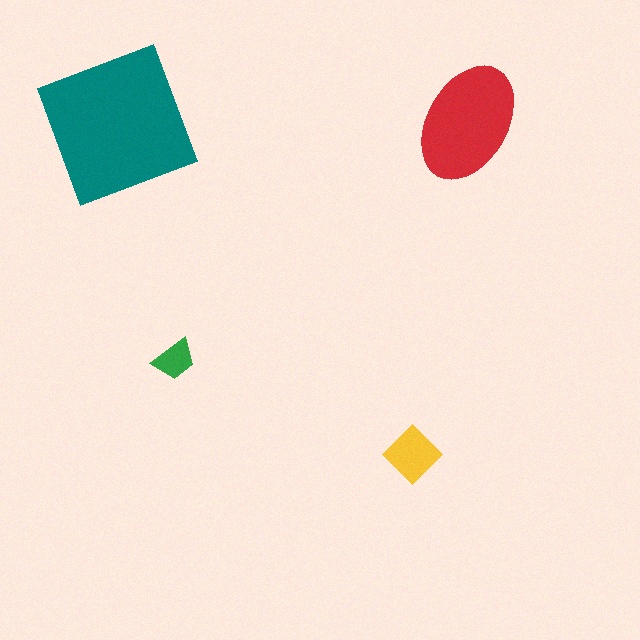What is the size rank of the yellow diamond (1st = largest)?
3rd.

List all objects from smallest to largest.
The green trapezoid, the yellow diamond, the red ellipse, the teal square.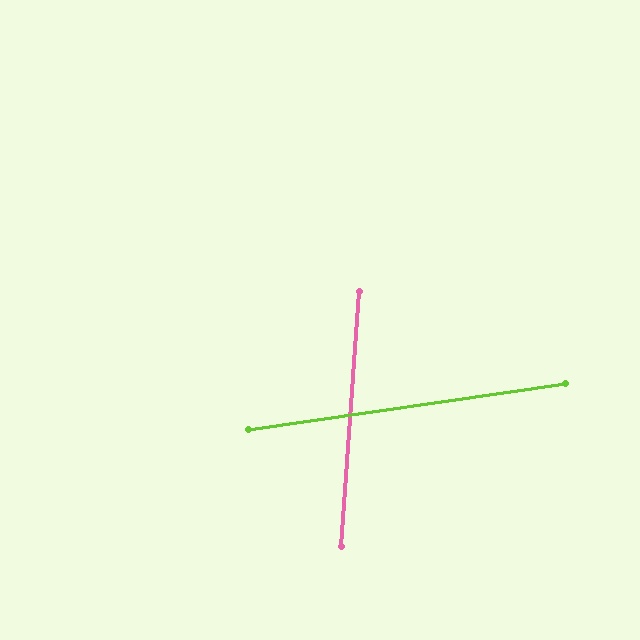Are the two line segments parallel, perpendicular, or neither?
Neither parallel nor perpendicular — they differ by about 77°.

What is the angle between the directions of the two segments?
Approximately 77 degrees.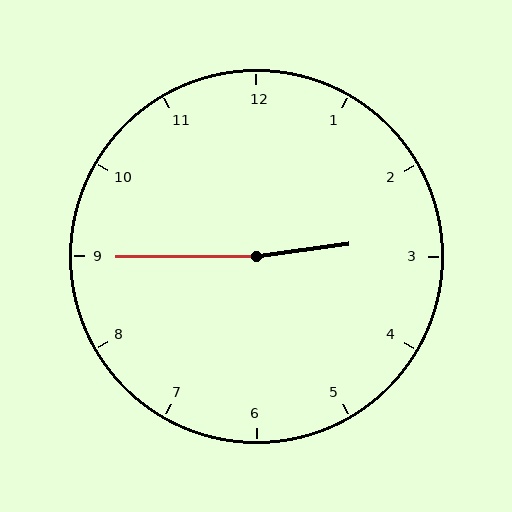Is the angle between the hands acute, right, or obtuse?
It is obtuse.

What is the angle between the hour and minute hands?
Approximately 172 degrees.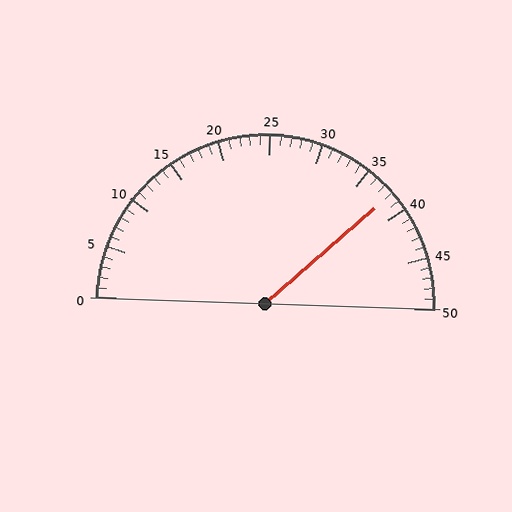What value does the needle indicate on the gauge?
The needle indicates approximately 38.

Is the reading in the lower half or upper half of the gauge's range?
The reading is in the upper half of the range (0 to 50).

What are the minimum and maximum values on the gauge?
The gauge ranges from 0 to 50.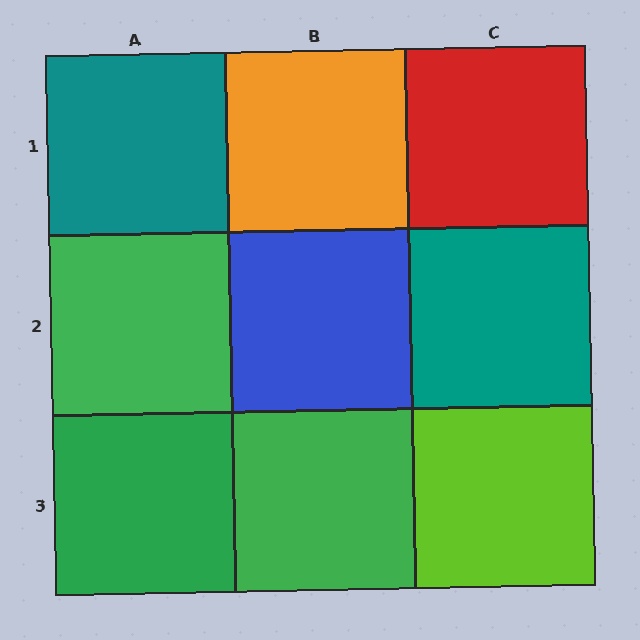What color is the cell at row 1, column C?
Red.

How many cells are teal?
2 cells are teal.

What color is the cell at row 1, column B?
Orange.